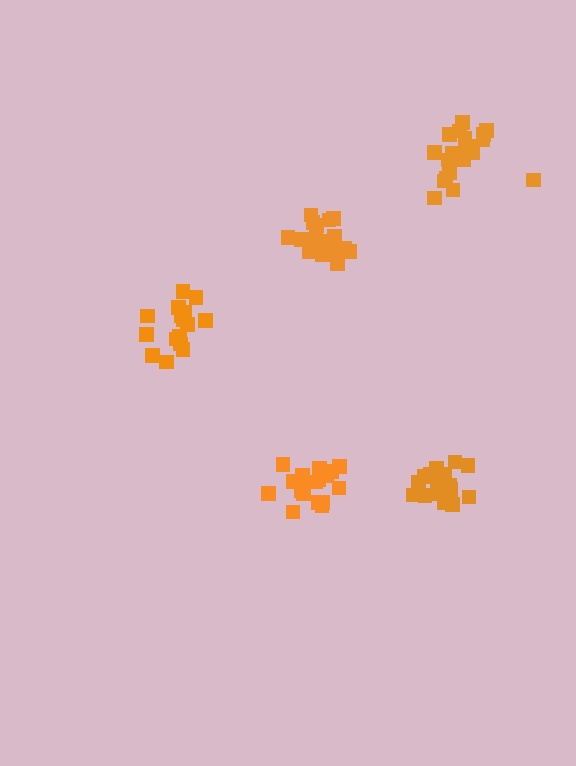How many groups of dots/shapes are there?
There are 5 groups.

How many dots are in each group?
Group 1: 20 dots, Group 2: 19 dots, Group 3: 16 dots, Group 4: 21 dots, Group 5: 16 dots (92 total).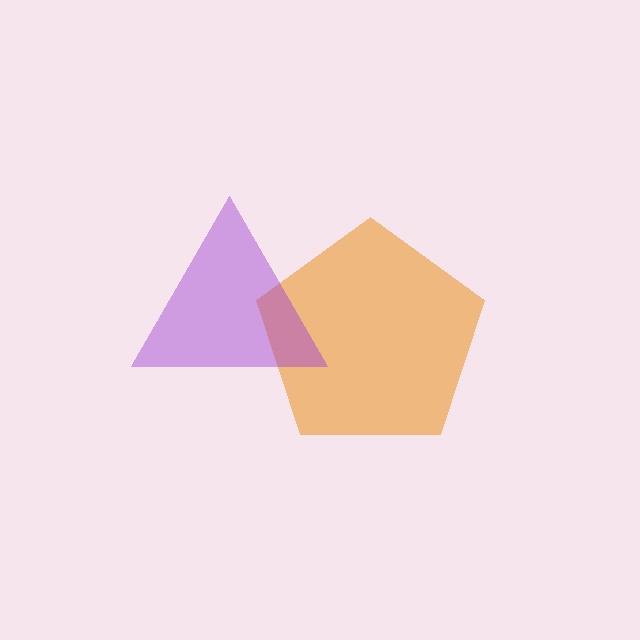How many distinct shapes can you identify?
There are 2 distinct shapes: an orange pentagon, a purple triangle.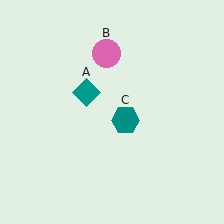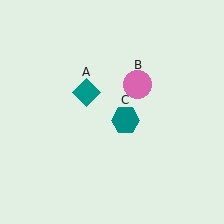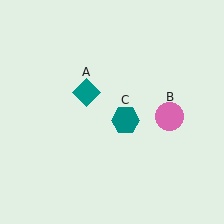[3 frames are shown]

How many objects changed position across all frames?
1 object changed position: pink circle (object B).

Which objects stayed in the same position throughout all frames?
Teal diamond (object A) and teal hexagon (object C) remained stationary.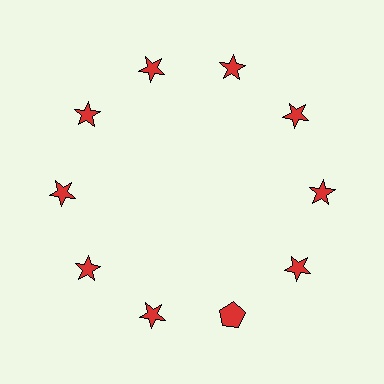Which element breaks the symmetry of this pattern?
The red pentagon at roughly the 5 o'clock position breaks the symmetry. All other shapes are red stars.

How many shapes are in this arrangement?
There are 10 shapes arranged in a ring pattern.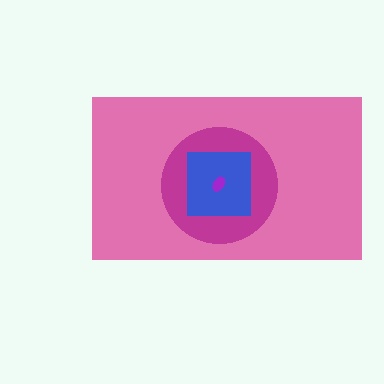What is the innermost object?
The purple ellipse.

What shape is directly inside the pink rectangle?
The magenta circle.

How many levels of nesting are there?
4.